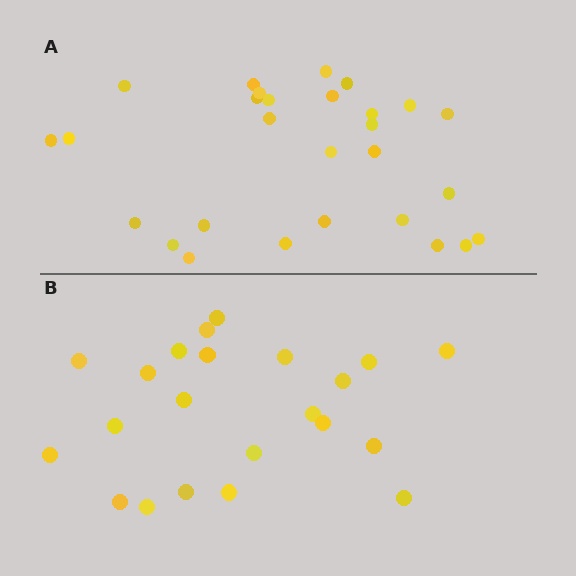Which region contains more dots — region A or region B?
Region A (the top region) has more dots.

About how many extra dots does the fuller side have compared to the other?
Region A has about 6 more dots than region B.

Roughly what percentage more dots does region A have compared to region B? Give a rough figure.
About 25% more.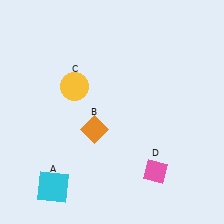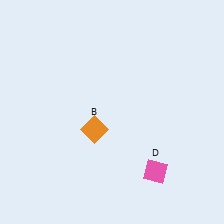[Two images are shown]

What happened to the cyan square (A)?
The cyan square (A) was removed in Image 2. It was in the bottom-left area of Image 1.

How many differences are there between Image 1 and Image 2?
There are 2 differences between the two images.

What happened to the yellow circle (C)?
The yellow circle (C) was removed in Image 2. It was in the top-left area of Image 1.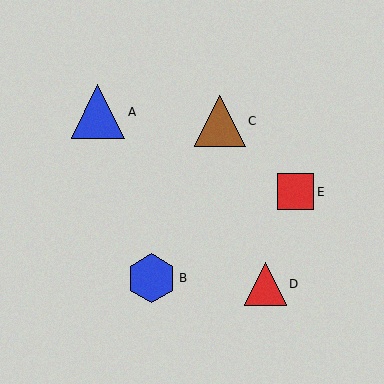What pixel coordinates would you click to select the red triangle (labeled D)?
Click at (265, 284) to select the red triangle D.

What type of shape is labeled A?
Shape A is a blue triangle.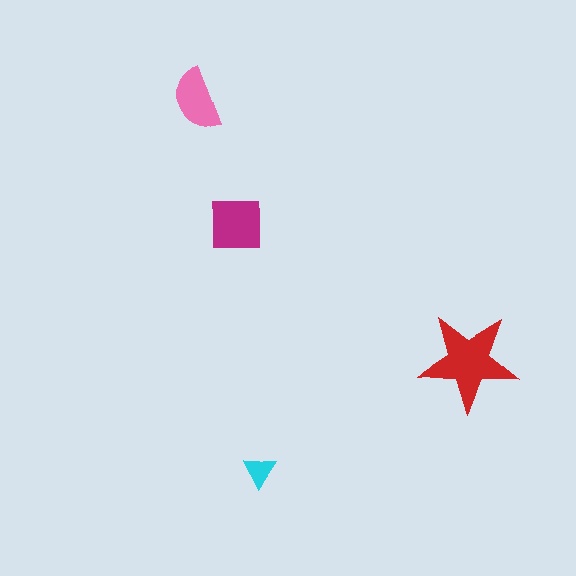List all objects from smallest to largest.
The cyan triangle, the pink semicircle, the magenta square, the red star.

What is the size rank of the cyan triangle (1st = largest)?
4th.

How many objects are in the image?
There are 4 objects in the image.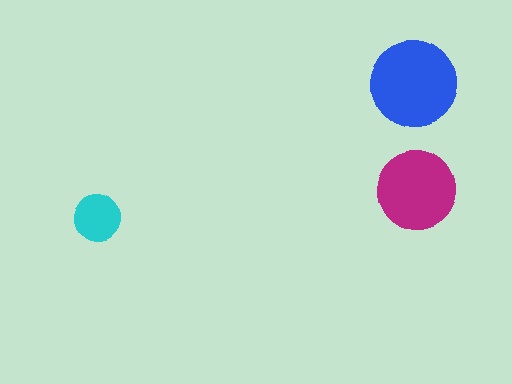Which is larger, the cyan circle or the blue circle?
The blue one.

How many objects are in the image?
There are 3 objects in the image.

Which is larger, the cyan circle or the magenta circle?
The magenta one.